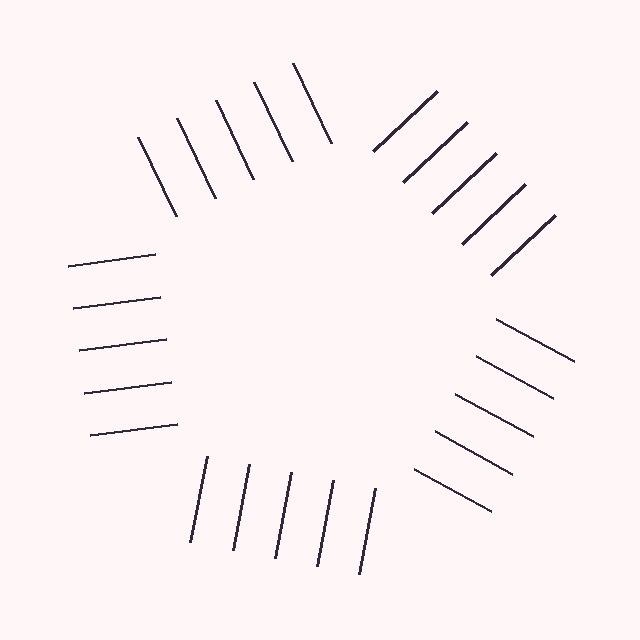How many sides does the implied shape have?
5 sides — the line-ends trace a pentagon.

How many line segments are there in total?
25 — 5 along each of the 5 edges.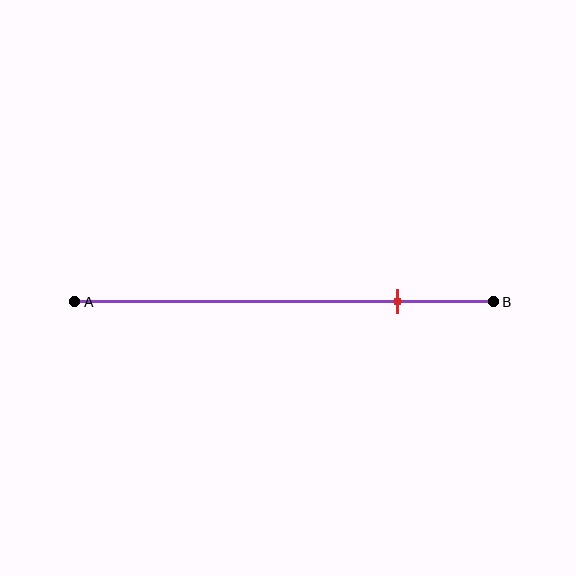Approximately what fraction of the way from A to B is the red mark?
The red mark is approximately 75% of the way from A to B.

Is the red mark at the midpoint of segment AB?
No, the mark is at about 75% from A, not at the 50% midpoint.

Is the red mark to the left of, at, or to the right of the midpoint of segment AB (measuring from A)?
The red mark is to the right of the midpoint of segment AB.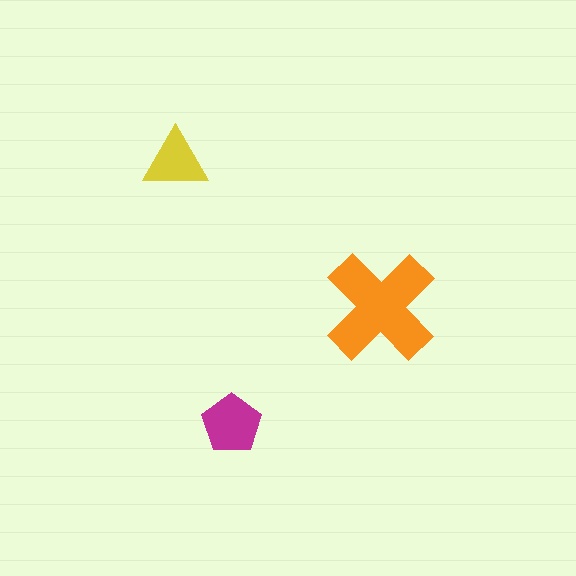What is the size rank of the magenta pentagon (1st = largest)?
2nd.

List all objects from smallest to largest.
The yellow triangle, the magenta pentagon, the orange cross.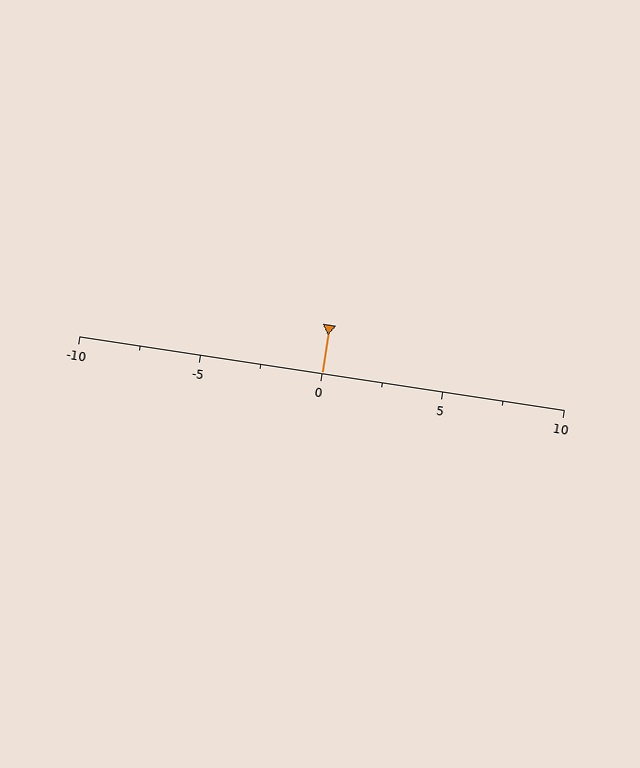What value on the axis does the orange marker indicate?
The marker indicates approximately 0.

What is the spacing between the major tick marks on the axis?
The major ticks are spaced 5 apart.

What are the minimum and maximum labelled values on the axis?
The axis runs from -10 to 10.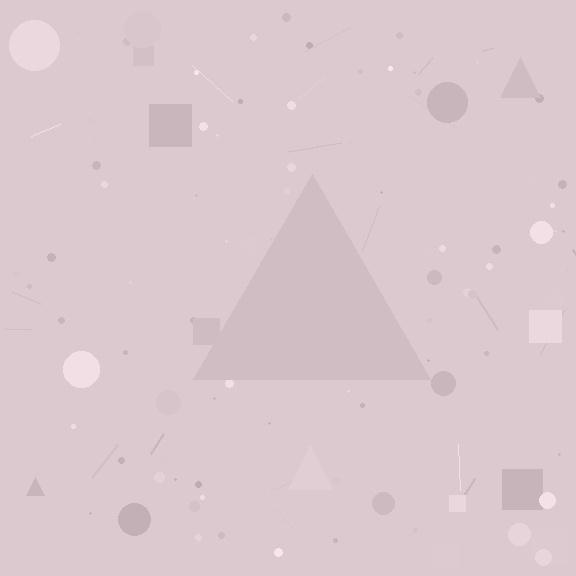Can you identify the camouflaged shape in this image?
The camouflaged shape is a triangle.